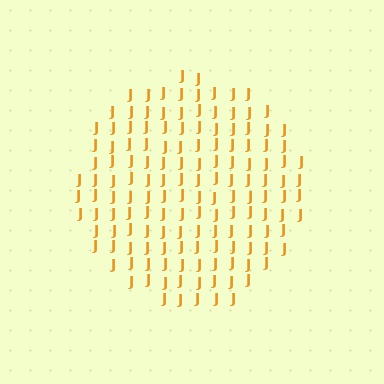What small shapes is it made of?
It is made of small letter J's.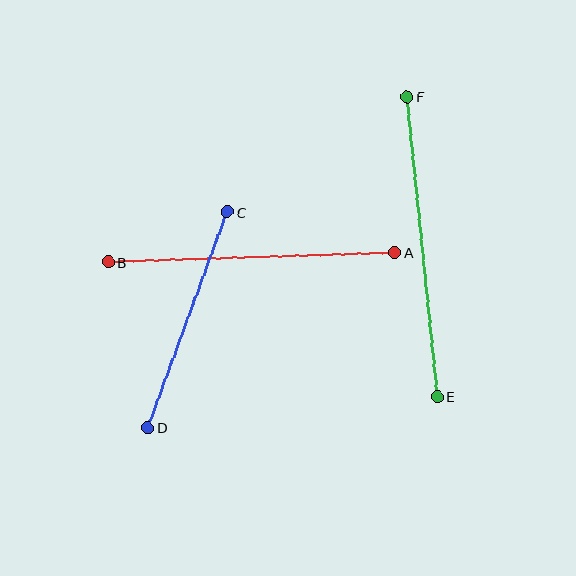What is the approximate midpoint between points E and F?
The midpoint is at approximately (422, 247) pixels.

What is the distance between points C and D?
The distance is approximately 230 pixels.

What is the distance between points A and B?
The distance is approximately 287 pixels.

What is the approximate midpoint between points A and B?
The midpoint is at approximately (251, 257) pixels.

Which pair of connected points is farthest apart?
Points E and F are farthest apart.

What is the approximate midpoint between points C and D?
The midpoint is at approximately (188, 320) pixels.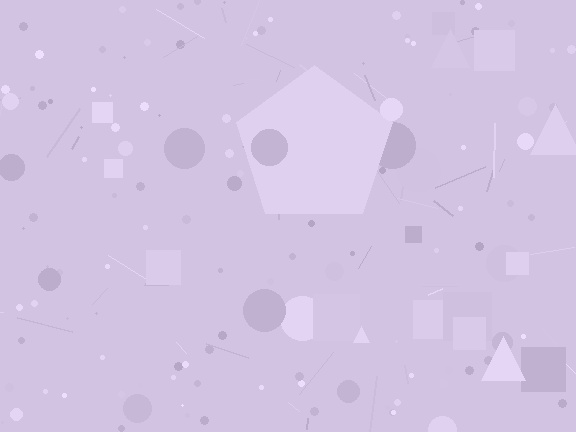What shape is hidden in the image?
A pentagon is hidden in the image.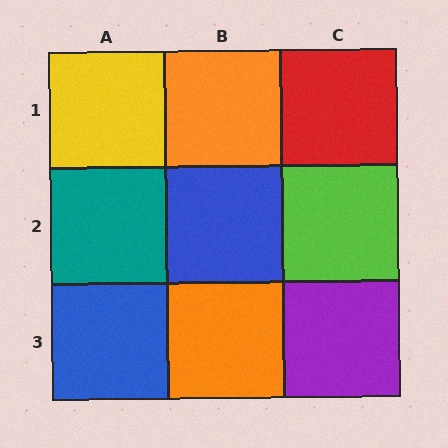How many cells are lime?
1 cell is lime.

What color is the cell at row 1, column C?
Red.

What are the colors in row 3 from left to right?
Blue, orange, purple.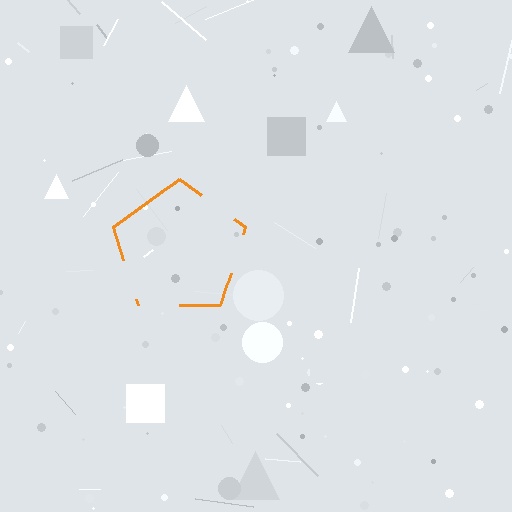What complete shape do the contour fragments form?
The contour fragments form a pentagon.